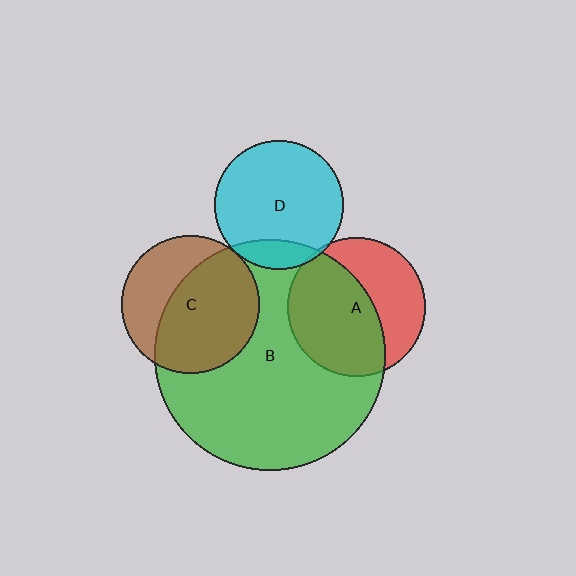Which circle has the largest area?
Circle B (green).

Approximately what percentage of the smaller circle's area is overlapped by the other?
Approximately 5%.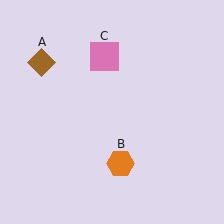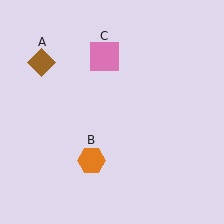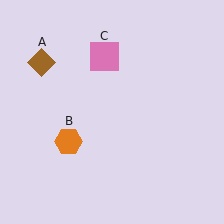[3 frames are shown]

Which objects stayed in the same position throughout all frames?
Brown diamond (object A) and pink square (object C) remained stationary.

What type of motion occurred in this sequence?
The orange hexagon (object B) rotated clockwise around the center of the scene.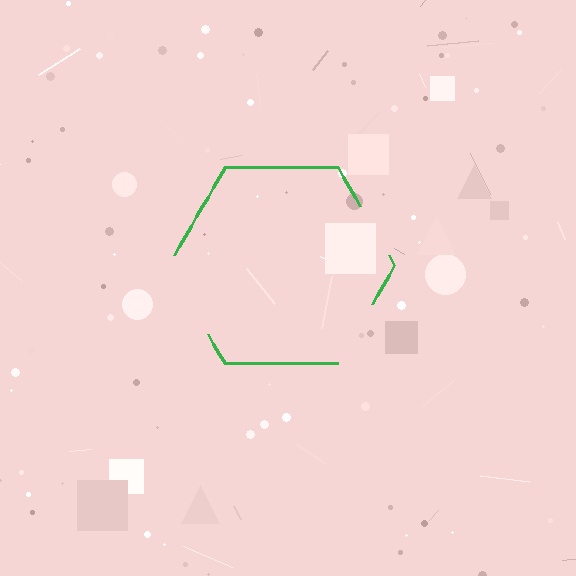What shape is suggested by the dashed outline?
The dashed outline suggests a hexagon.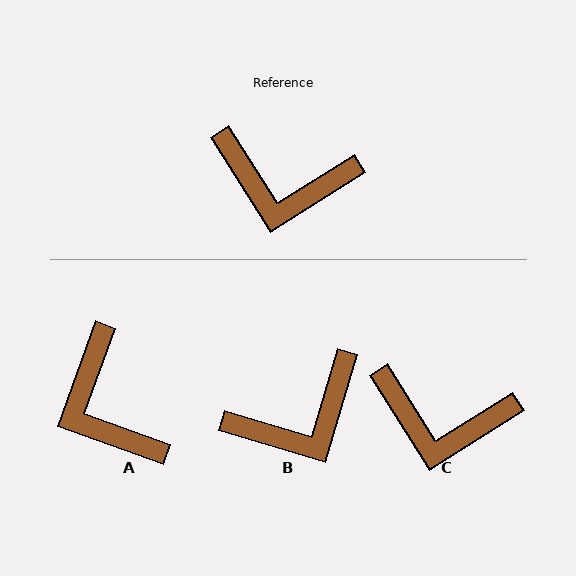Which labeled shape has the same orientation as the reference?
C.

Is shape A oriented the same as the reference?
No, it is off by about 52 degrees.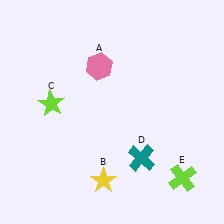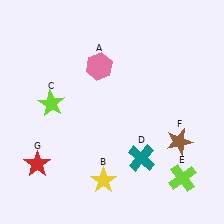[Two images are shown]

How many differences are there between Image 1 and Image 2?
There are 2 differences between the two images.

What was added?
A brown star (F), a red star (G) were added in Image 2.